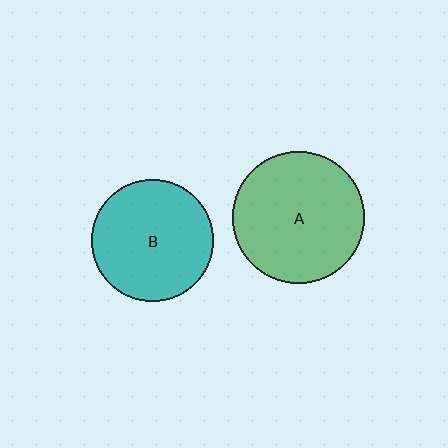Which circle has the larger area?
Circle A (green).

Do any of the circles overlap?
No, none of the circles overlap.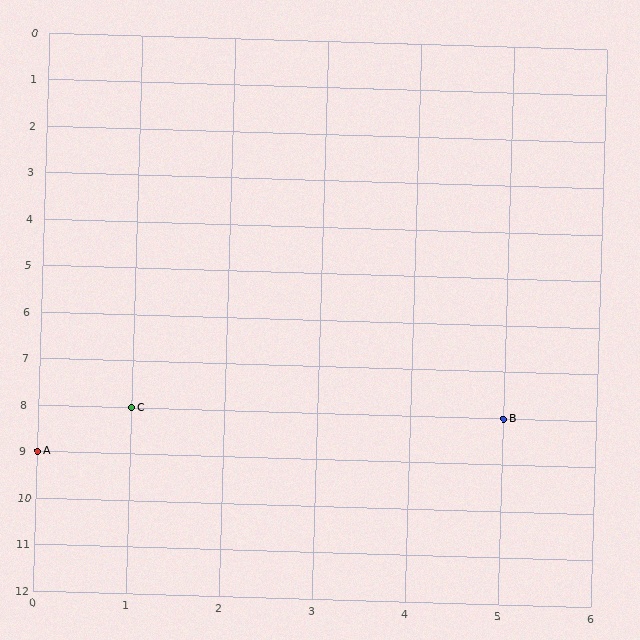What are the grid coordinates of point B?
Point B is at grid coordinates (5, 8).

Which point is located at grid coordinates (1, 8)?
Point C is at (1, 8).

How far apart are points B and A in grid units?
Points B and A are 5 columns and 1 row apart (about 5.1 grid units diagonally).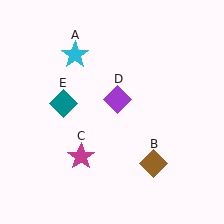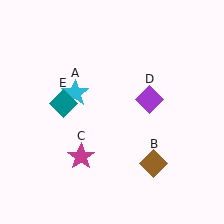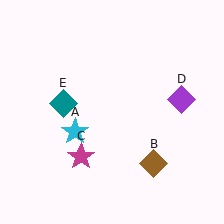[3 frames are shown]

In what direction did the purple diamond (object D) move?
The purple diamond (object D) moved right.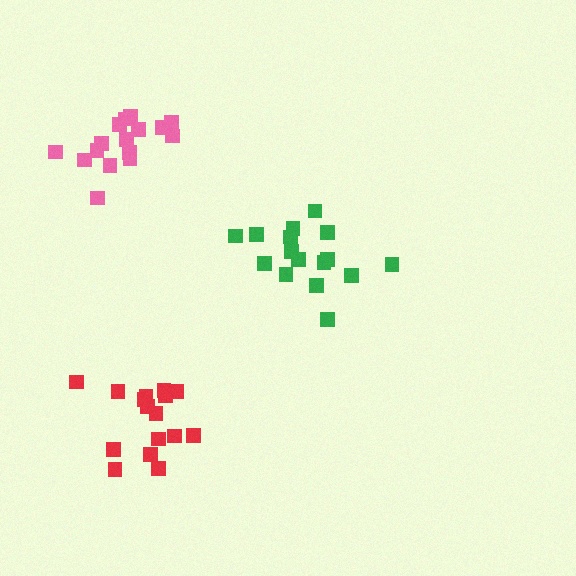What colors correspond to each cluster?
The clusters are colored: red, green, pink.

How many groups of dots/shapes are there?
There are 3 groups.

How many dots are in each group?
Group 1: 16 dots, Group 2: 16 dots, Group 3: 16 dots (48 total).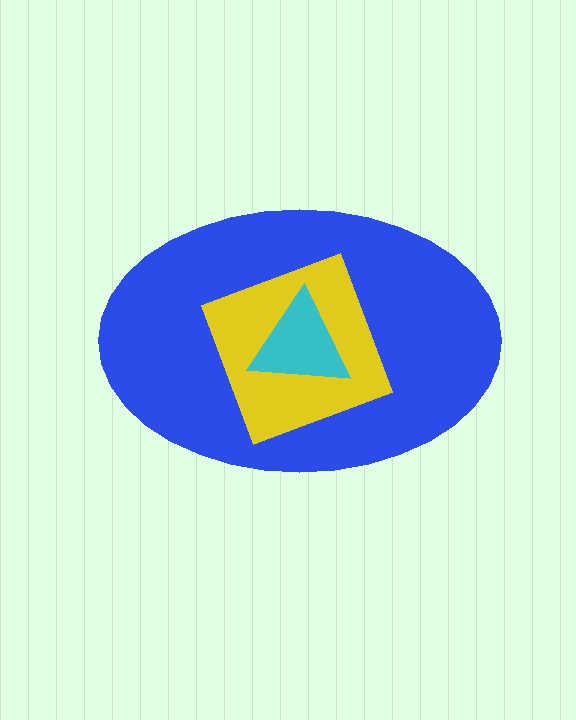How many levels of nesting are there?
3.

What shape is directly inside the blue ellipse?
The yellow square.